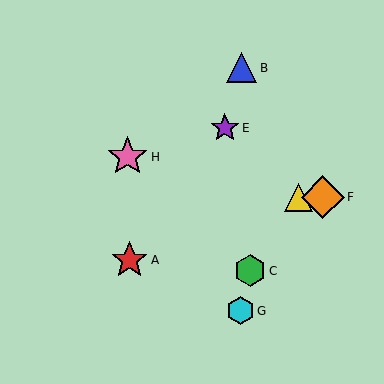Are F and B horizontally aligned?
No, F is at y≈197 and B is at y≈68.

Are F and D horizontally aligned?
Yes, both are at y≈197.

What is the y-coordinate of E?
Object E is at y≈128.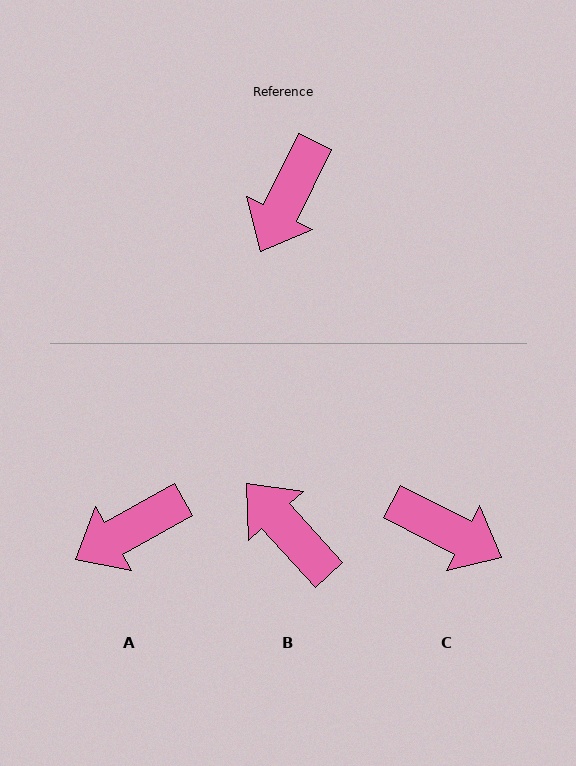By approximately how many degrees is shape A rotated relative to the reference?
Approximately 35 degrees clockwise.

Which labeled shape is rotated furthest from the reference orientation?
B, about 111 degrees away.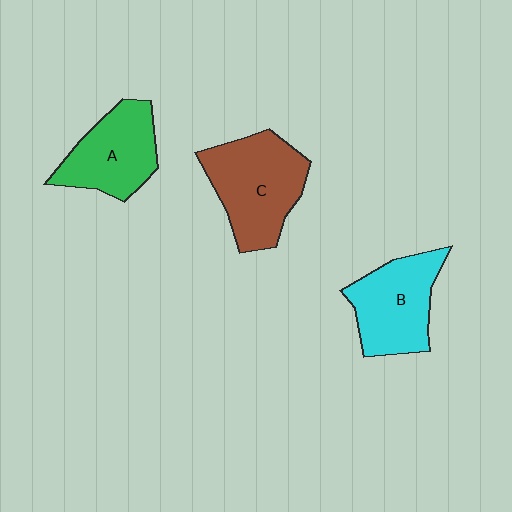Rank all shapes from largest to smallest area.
From largest to smallest: C (brown), B (cyan), A (green).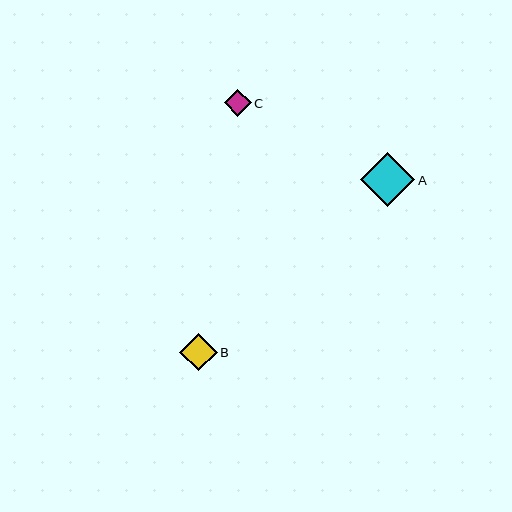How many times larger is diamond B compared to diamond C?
Diamond B is approximately 1.4 times the size of diamond C.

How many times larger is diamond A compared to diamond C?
Diamond A is approximately 2.0 times the size of diamond C.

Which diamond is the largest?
Diamond A is the largest with a size of approximately 54 pixels.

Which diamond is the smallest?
Diamond C is the smallest with a size of approximately 27 pixels.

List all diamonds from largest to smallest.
From largest to smallest: A, B, C.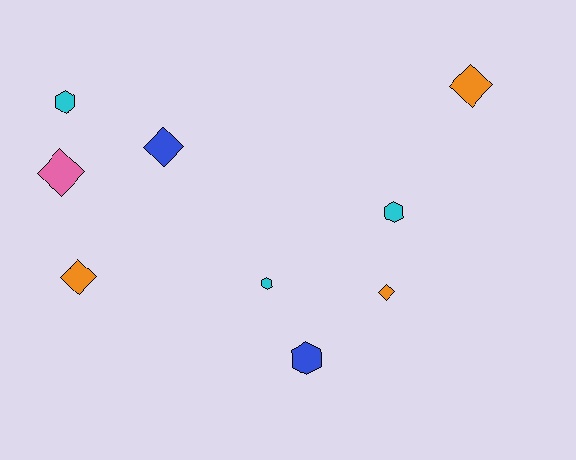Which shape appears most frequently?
Diamond, with 5 objects.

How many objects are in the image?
There are 9 objects.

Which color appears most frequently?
Orange, with 3 objects.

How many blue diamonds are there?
There is 1 blue diamond.